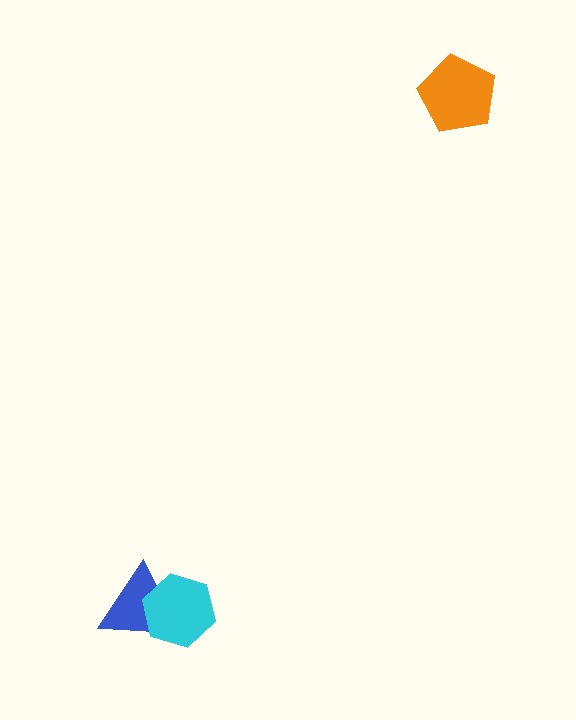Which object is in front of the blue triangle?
The cyan hexagon is in front of the blue triangle.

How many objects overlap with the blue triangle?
1 object overlaps with the blue triangle.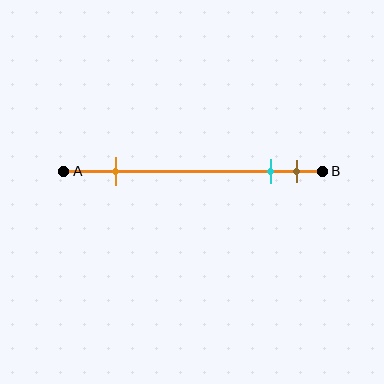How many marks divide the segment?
There are 3 marks dividing the segment.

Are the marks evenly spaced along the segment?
No, the marks are not evenly spaced.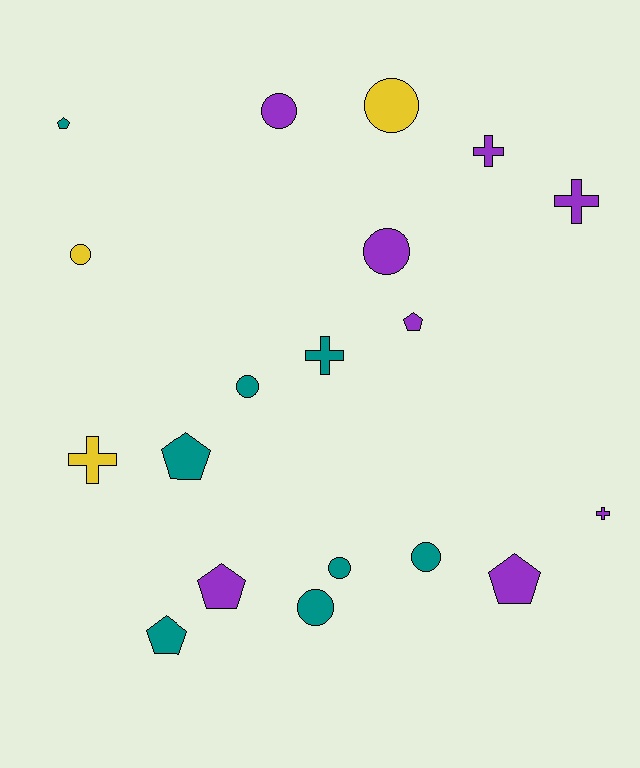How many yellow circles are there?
There are 2 yellow circles.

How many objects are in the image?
There are 19 objects.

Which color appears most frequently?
Teal, with 8 objects.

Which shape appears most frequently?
Circle, with 8 objects.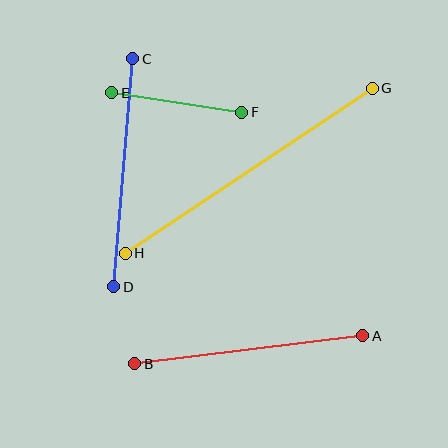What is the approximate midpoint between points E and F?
The midpoint is at approximately (177, 102) pixels.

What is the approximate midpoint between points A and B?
The midpoint is at approximately (249, 350) pixels.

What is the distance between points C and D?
The distance is approximately 229 pixels.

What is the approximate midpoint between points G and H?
The midpoint is at approximately (249, 171) pixels.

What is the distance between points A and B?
The distance is approximately 230 pixels.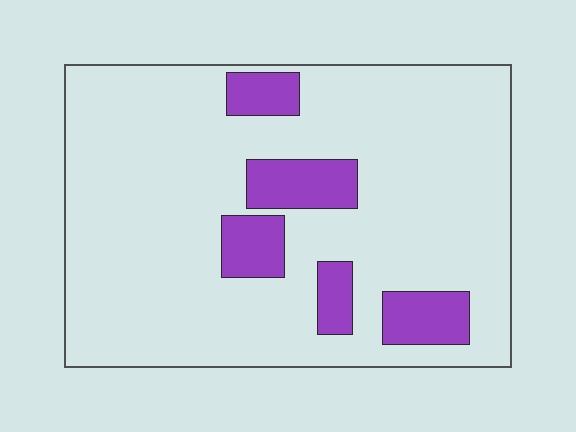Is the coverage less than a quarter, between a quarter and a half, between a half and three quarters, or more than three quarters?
Less than a quarter.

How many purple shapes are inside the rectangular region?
5.